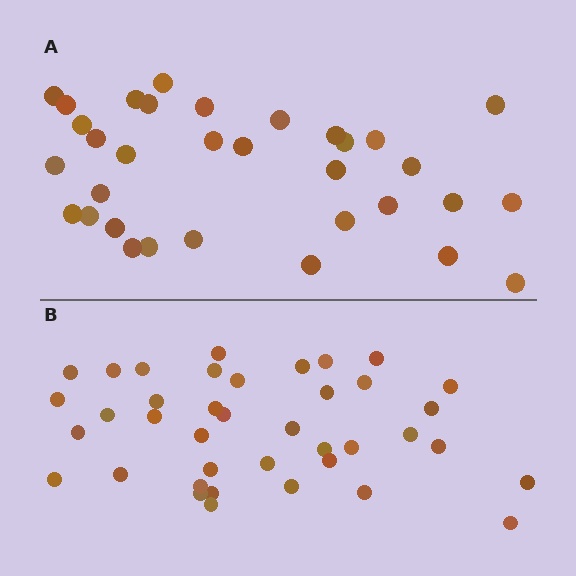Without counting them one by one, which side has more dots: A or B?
Region B (the bottom region) has more dots.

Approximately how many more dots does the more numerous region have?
Region B has about 6 more dots than region A.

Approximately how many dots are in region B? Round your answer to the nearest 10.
About 40 dots. (The exact count is 39, which rounds to 40.)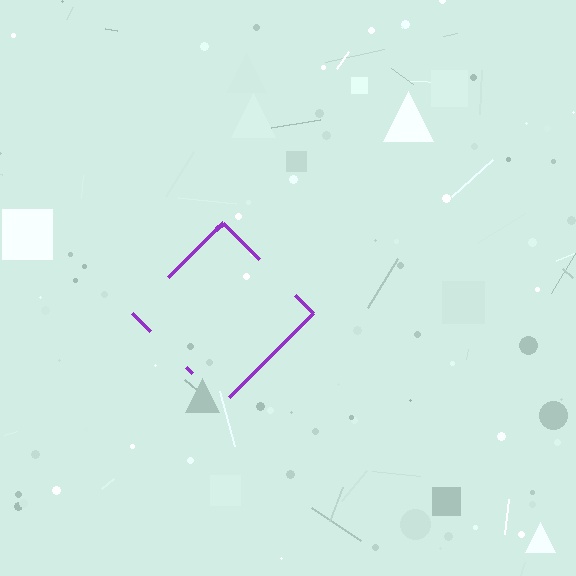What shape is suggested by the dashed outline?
The dashed outline suggests a diamond.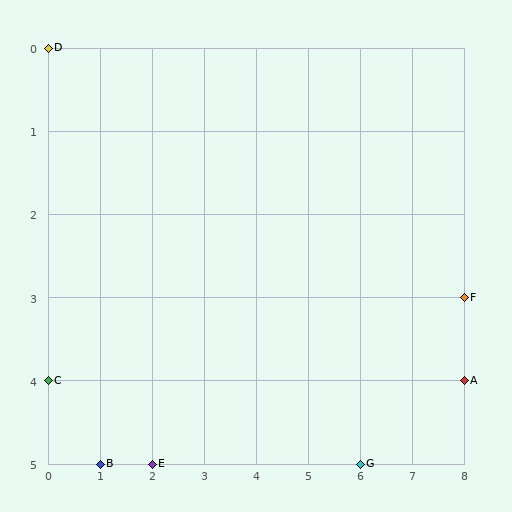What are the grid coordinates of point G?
Point G is at grid coordinates (6, 5).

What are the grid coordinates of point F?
Point F is at grid coordinates (8, 3).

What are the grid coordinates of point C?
Point C is at grid coordinates (0, 4).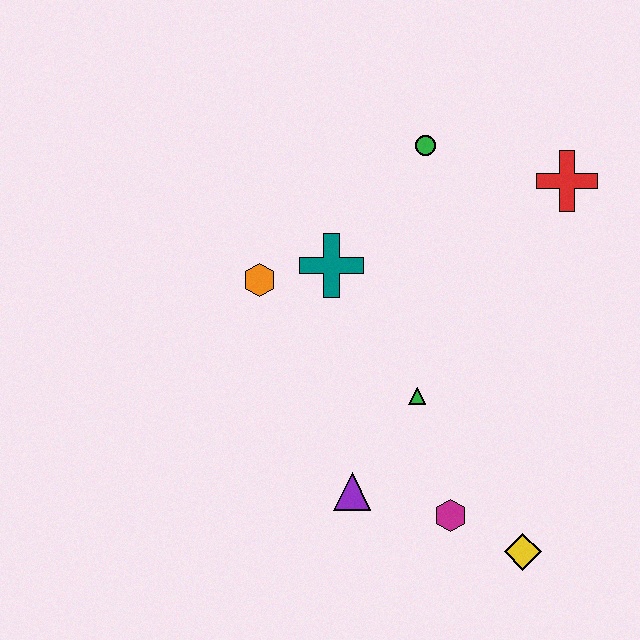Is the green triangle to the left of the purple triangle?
No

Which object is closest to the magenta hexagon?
The yellow diamond is closest to the magenta hexagon.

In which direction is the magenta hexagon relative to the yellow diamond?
The magenta hexagon is to the left of the yellow diamond.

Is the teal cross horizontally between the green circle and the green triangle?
No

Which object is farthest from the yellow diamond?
The green circle is farthest from the yellow diamond.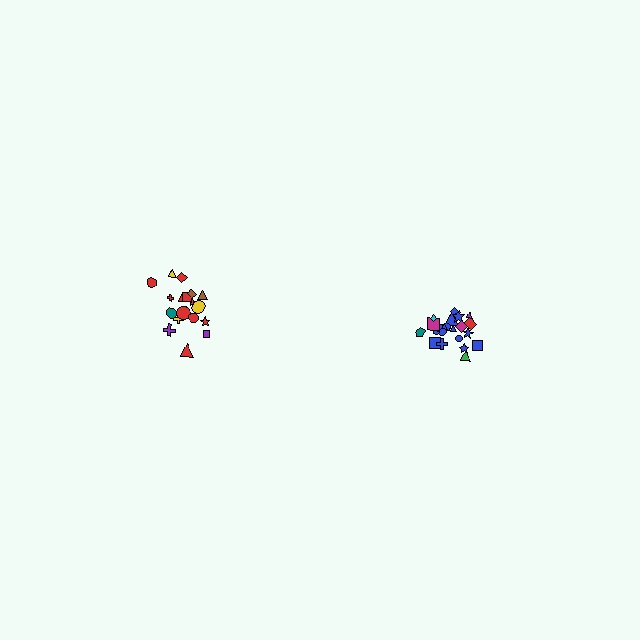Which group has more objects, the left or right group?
The right group.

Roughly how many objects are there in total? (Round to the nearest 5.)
Roughly 40 objects in total.